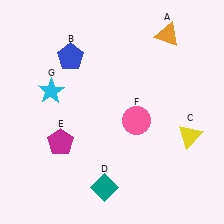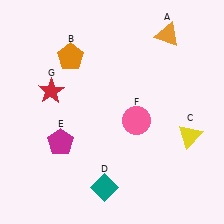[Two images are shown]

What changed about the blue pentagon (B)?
In Image 1, B is blue. In Image 2, it changed to orange.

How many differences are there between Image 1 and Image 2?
There are 2 differences between the two images.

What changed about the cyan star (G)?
In Image 1, G is cyan. In Image 2, it changed to red.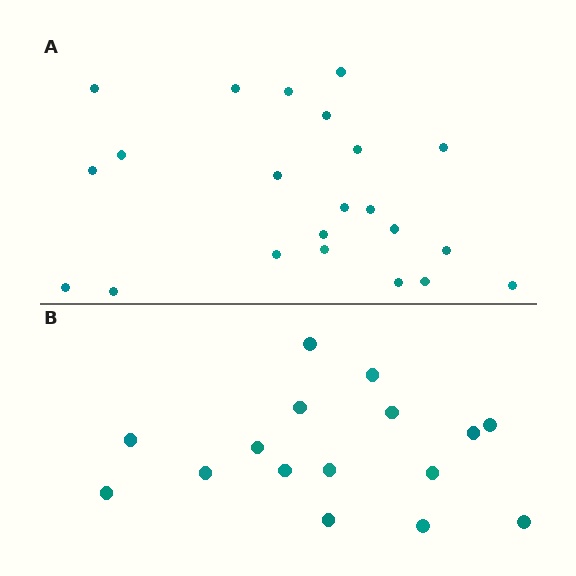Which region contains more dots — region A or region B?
Region A (the top region) has more dots.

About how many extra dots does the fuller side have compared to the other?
Region A has about 6 more dots than region B.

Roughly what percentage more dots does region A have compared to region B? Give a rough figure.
About 40% more.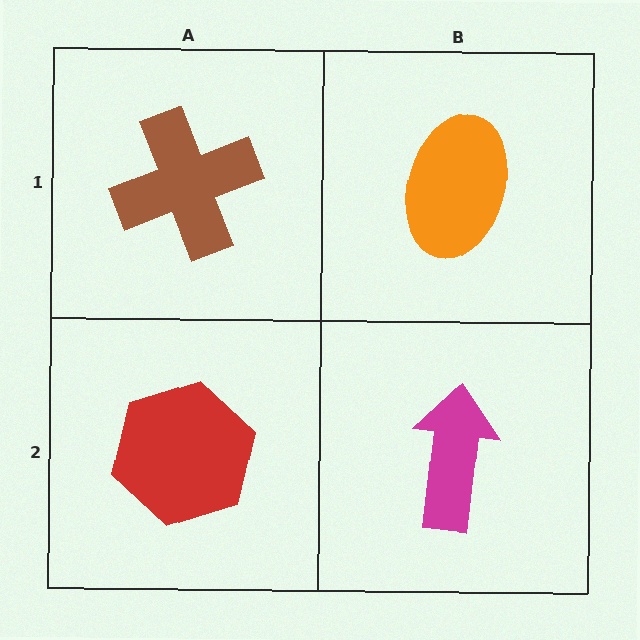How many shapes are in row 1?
2 shapes.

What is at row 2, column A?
A red hexagon.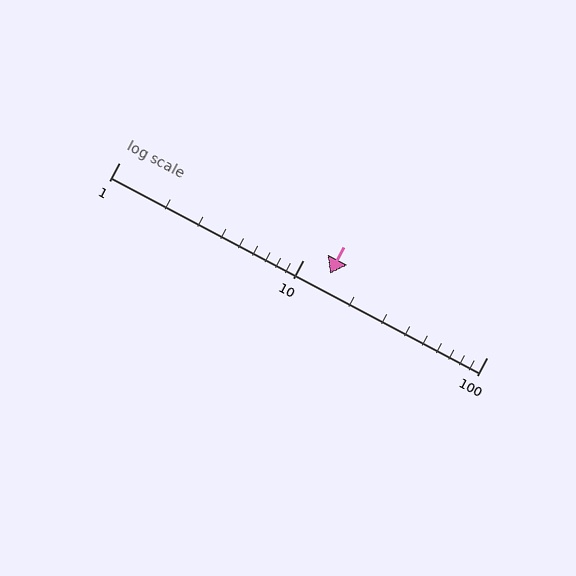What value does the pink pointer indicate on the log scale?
The pointer indicates approximately 14.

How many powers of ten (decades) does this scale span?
The scale spans 2 decades, from 1 to 100.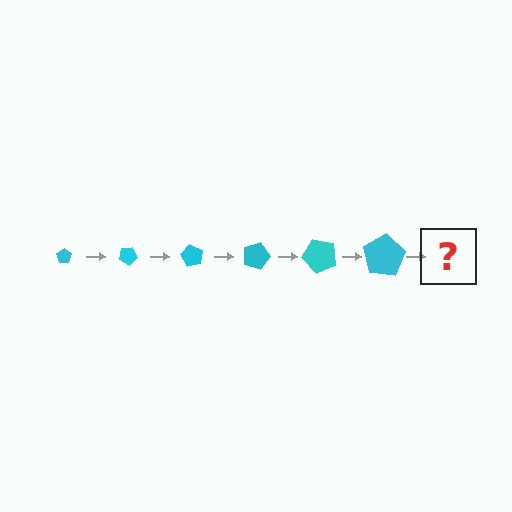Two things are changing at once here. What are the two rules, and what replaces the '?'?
The two rules are that the pentagon grows larger each step and it rotates 30 degrees each step. The '?' should be a pentagon, larger than the previous one and rotated 180 degrees from the start.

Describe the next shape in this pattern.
It should be a pentagon, larger than the previous one and rotated 180 degrees from the start.